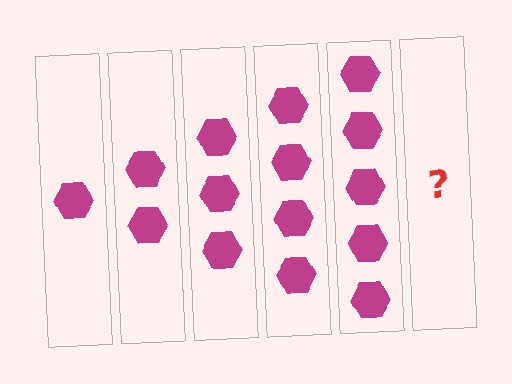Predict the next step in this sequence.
The next step is 6 hexagons.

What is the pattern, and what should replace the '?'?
The pattern is that each step adds one more hexagon. The '?' should be 6 hexagons.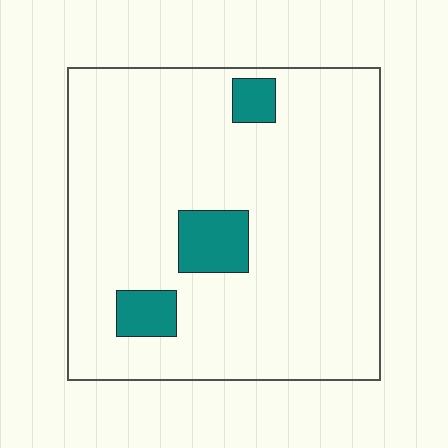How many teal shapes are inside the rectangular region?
3.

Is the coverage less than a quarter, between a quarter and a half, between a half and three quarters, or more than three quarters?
Less than a quarter.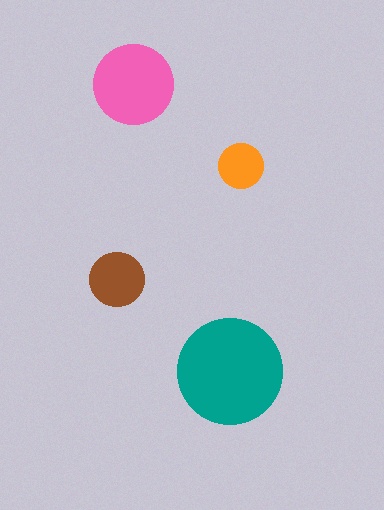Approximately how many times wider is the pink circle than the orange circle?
About 2 times wider.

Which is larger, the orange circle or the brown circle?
The brown one.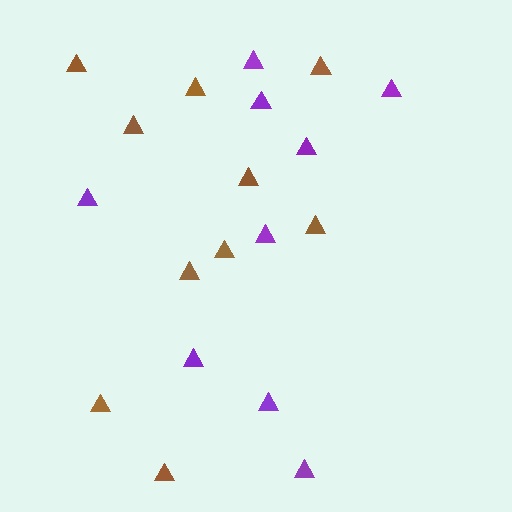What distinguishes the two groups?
There are 2 groups: one group of brown triangles (10) and one group of purple triangles (9).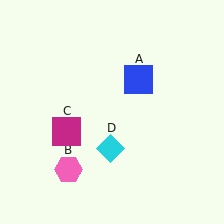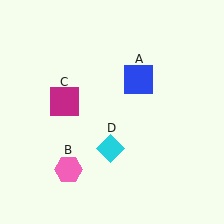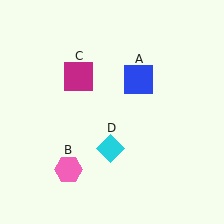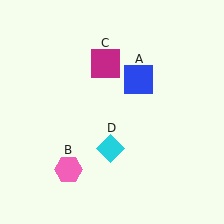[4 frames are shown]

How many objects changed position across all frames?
1 object changed position: magenta square (object C).